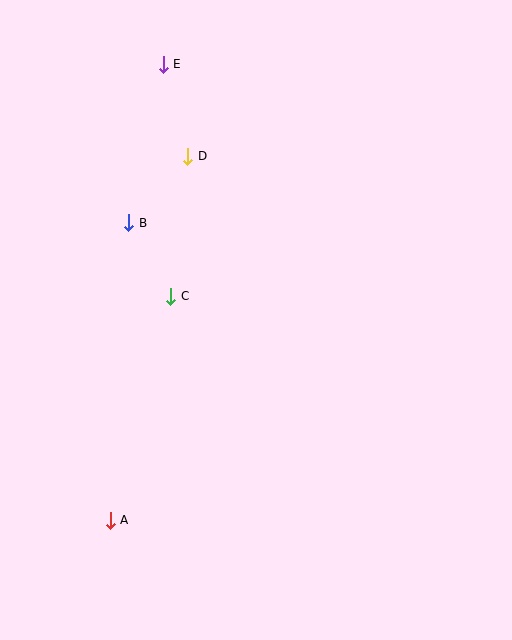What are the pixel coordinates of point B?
Point B is at (129, 223).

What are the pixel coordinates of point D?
Point D is at (188, 156).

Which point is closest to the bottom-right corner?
Point A is closest to the bottom-right corner.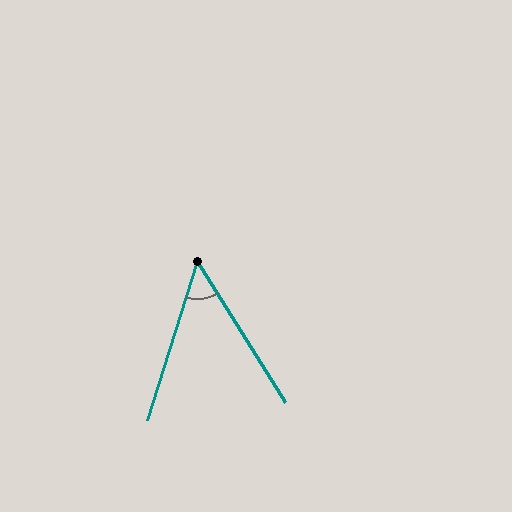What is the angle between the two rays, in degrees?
Approximately 49 degrees.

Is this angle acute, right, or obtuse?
It is acute.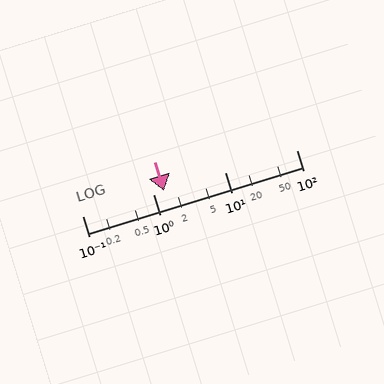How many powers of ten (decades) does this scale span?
The scale spans 3 decades, from 0.1 to 100.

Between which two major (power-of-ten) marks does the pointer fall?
The pointer is between 1 and 10.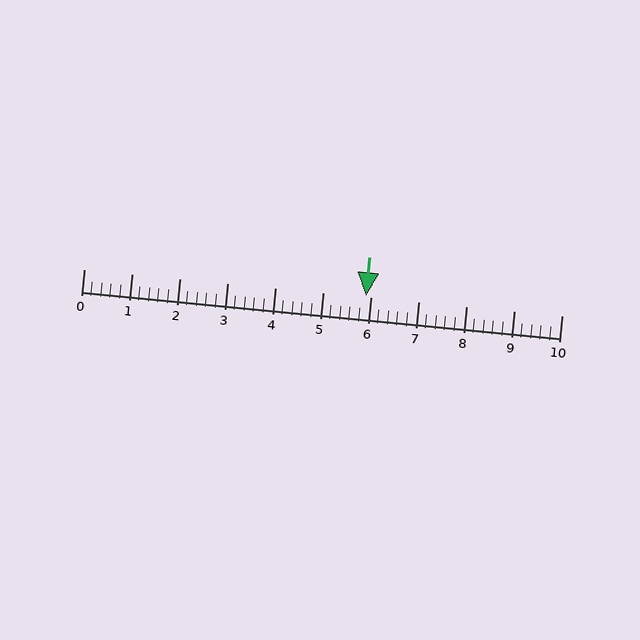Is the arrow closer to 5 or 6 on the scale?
The arrow is closer to 6.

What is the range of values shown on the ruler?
The ruler shows values from 0 to 10.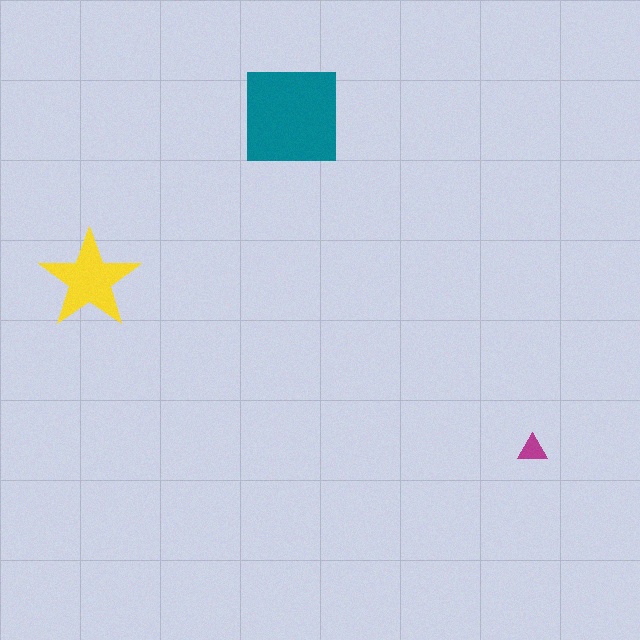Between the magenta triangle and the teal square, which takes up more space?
The teal square.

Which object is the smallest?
The magenta triangle.